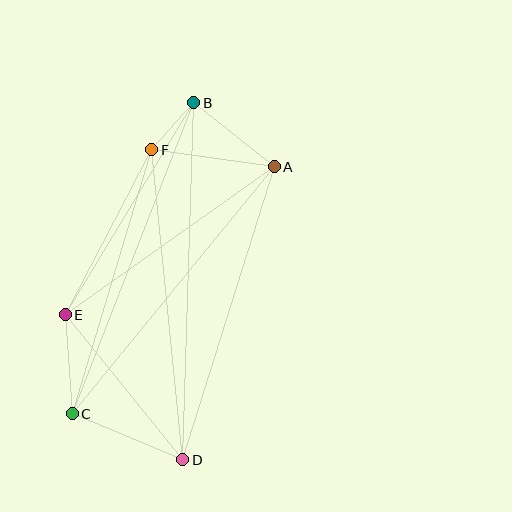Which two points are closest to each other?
Points B and F are closest to each other.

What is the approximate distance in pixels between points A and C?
The distance between A and C is approximately 319 pixels.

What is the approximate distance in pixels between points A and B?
The distance between A and B is approximately 103 pixels.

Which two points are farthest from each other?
Points B and D are farthest from each other.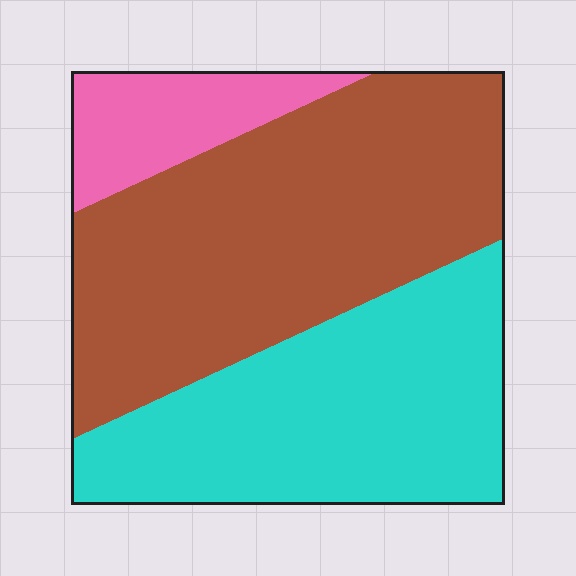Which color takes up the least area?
Pink, at roughly 10%.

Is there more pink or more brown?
Brown.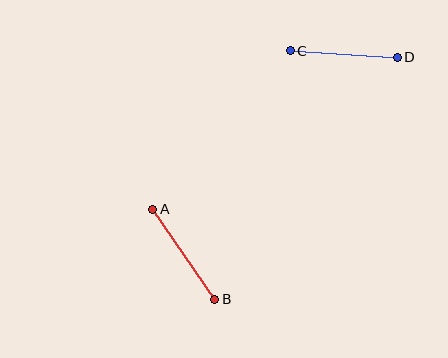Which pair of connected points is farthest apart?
Points A and B are farthest apart.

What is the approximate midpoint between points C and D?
The midpoint is at approximately (344, 54) pixels.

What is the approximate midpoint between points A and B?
The midpoint is at approximately (184, 254) pixels.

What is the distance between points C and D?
The distance is approximately 107 pixels.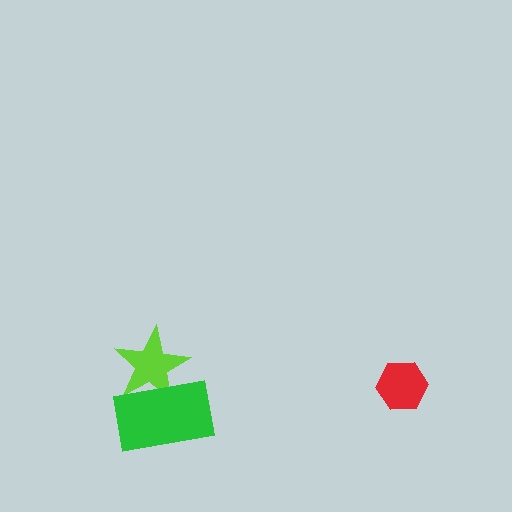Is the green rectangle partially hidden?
No, no other shape covers it.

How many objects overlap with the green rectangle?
1 object overlaps with the green rectangle.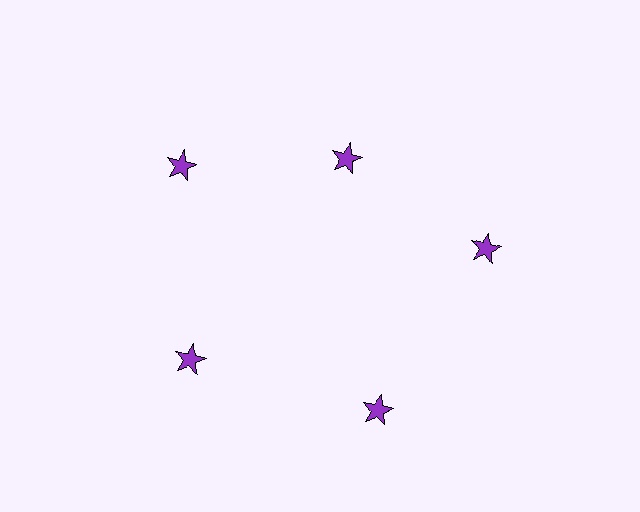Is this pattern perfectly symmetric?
No. The 5 purple stars are arranged in a ring, but one element near the 1 o'clock position is pulled inward toward the center, breaking the 5-fold rotational symmetry.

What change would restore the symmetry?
The symmetry would be restored by moving it outward, back onto the ring so that all 5 stars sit at equal angles and equal distance from the center.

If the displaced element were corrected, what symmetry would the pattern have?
It would have 5-fold rotational symmetry — the pattern would map onto itself every 72 degrees.